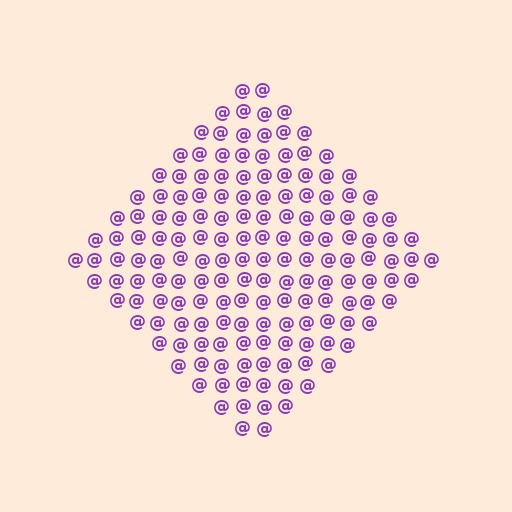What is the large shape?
The large shape is a diamond.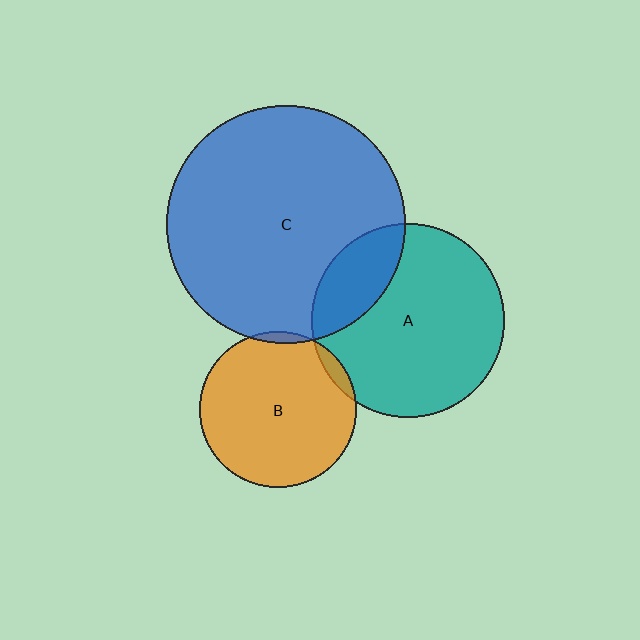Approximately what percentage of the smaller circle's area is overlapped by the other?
Approximately 5%.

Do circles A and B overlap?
Yes.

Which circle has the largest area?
Circle C (blue).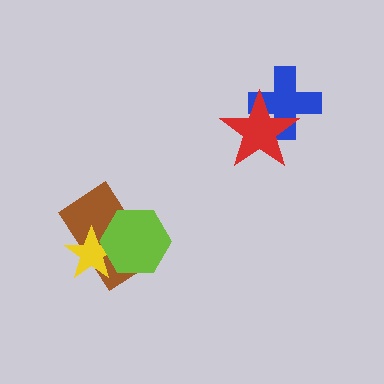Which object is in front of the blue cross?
The red star is in front of the blue cross.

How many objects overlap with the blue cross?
1 object overlaps with the blue cross.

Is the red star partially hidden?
No, no other shape covers it.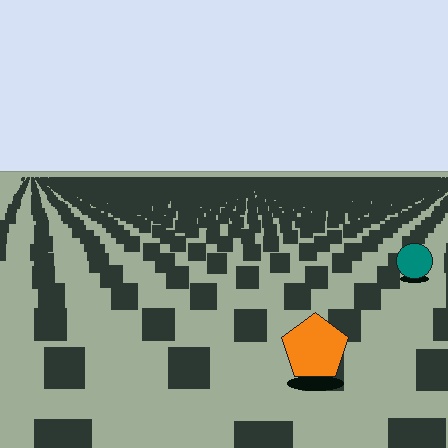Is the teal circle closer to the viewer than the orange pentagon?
No. The orange pentagon is closer — you can tell from the texture gradient: the ground texture is coarser near it.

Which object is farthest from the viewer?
The teal circle is farthest from the viewer. It appears smaller and the ground texture around it is denser.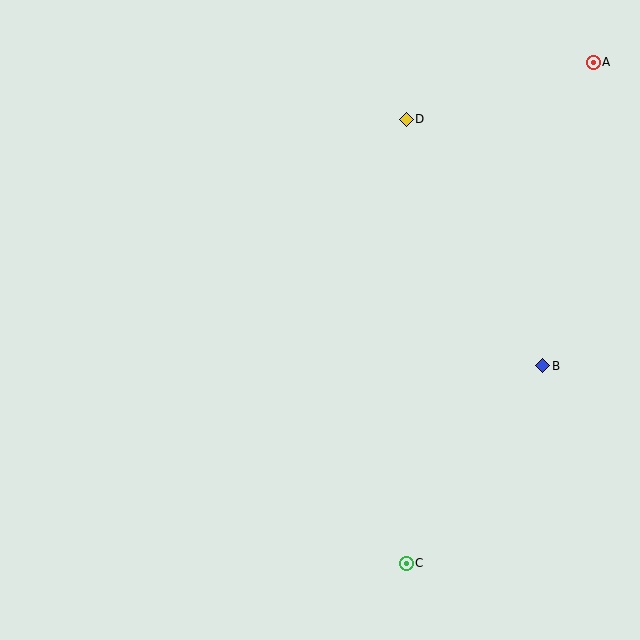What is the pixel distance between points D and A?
The distance between D and A is 195 pixels.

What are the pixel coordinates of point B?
Point B is at (543, 366).